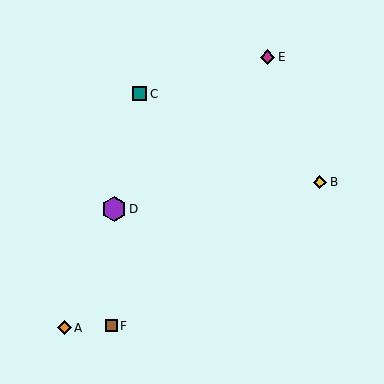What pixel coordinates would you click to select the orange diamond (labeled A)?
Click at (64, 328) to select the orange diamond A.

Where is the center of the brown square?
The center of the brown square is at (111, 326).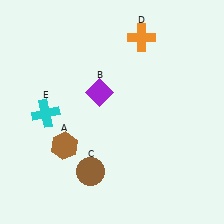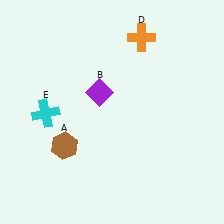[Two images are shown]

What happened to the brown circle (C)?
The brown circle (C) was removed in Image 2. It was in the bottom-left area of Image 1.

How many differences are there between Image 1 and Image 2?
There is 1 difference between the two images.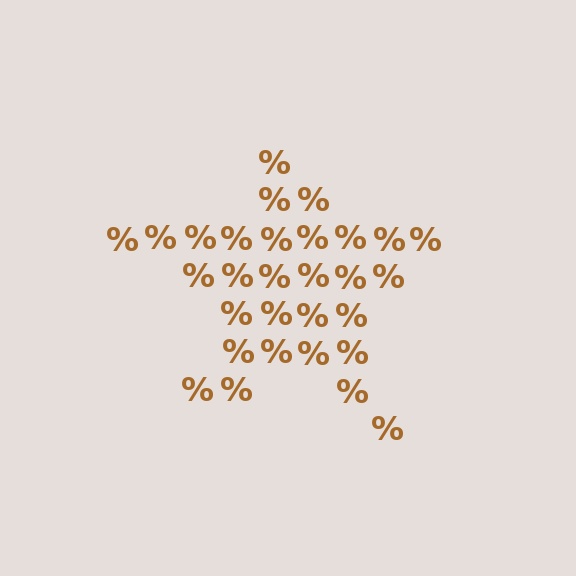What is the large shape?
The large shape is a star.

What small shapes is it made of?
It is made of small percent signs.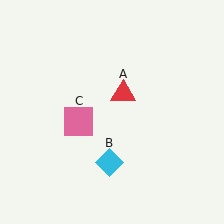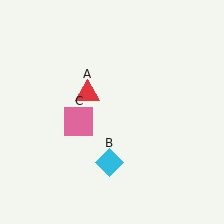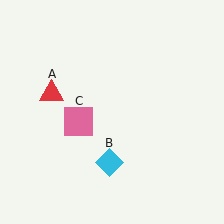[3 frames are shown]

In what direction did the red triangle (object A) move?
The red triangle (object A) moved left.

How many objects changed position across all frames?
1 object changed position: red triangle (object A).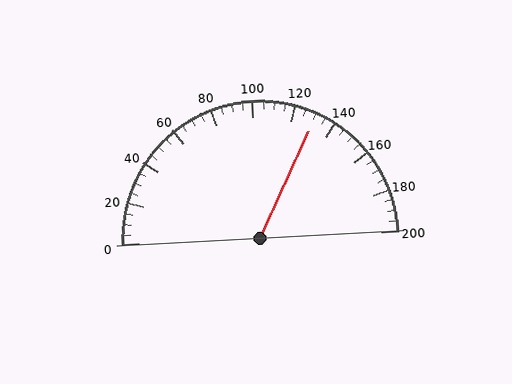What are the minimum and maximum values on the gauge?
The gauge ranges from 0 to 200.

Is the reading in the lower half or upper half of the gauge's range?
The reading is in the upper half of the range (0 to 200).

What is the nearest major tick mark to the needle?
The nearest major tick mark is 120.